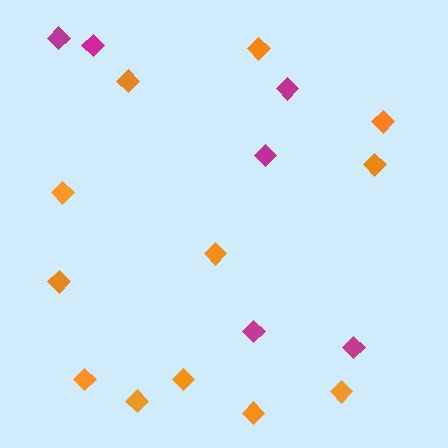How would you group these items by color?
There are 2 groups: one group of magenta diamonds (6) and one group of orange diamonds (12).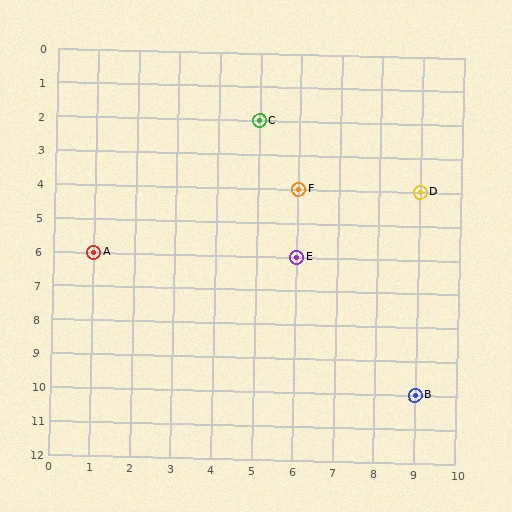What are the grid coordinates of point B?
Point B is at grid coordinates (9, 10).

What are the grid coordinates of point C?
Point C is at grid coordinates (5, 2).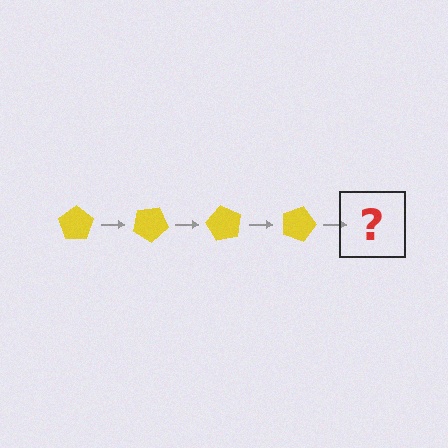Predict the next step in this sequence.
The next step is a yellow pentagon rotated 120 degrees.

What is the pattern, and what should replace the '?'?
The pattern is that the pentagon rotates 30 degrees each step. The '?' should be a yellow pentagon rotated 120 degrees.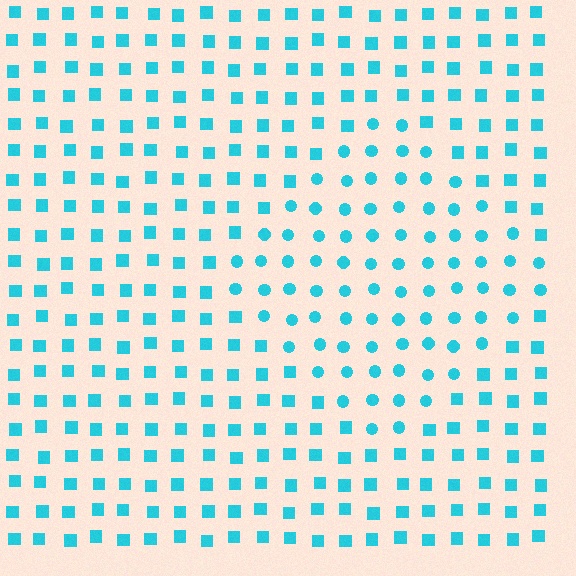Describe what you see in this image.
The image is filled with small cyan elements arranged in a uniform grid. A diamond-shaped region contains circles, while the surrounding area contains squares. The boundary is defined purely by the change in element shape.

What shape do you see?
I see a diamond.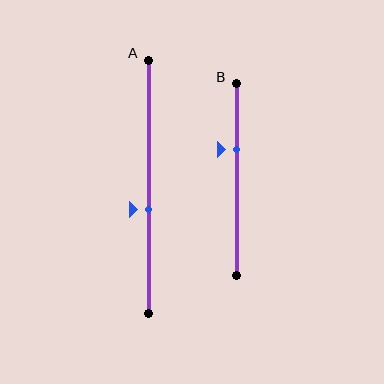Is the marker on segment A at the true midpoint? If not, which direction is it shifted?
No, the marker on segment A is shifted downward by about 9% of the segment length.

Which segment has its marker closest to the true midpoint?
Segment A has its marker closest to the true midpoint.